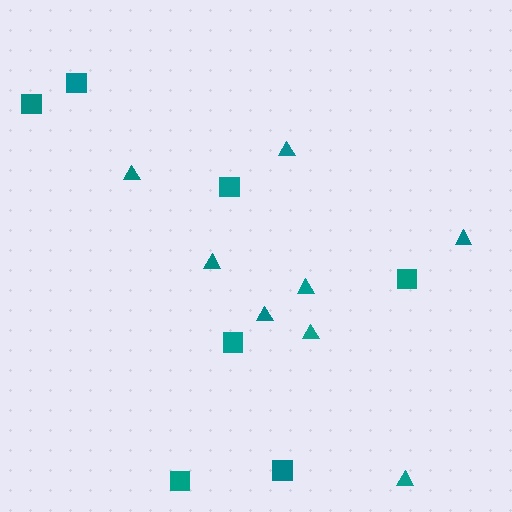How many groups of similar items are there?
There are 2 groups: one group of squares (7) and one group of triangles (8).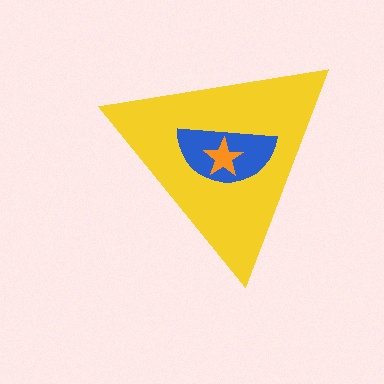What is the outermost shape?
The yellow triangle.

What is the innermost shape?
The orange star.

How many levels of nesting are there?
3.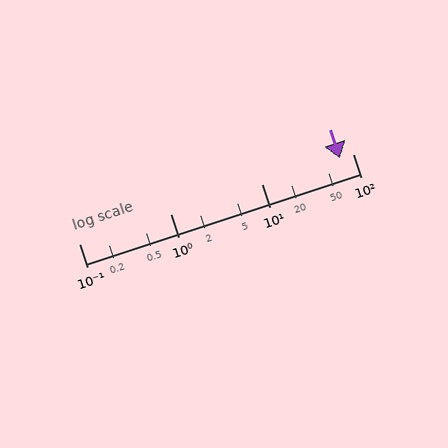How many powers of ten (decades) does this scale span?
The scale spans 3 decades, from 0.1 to 100.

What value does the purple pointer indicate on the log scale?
The pointer indicates approximately 73.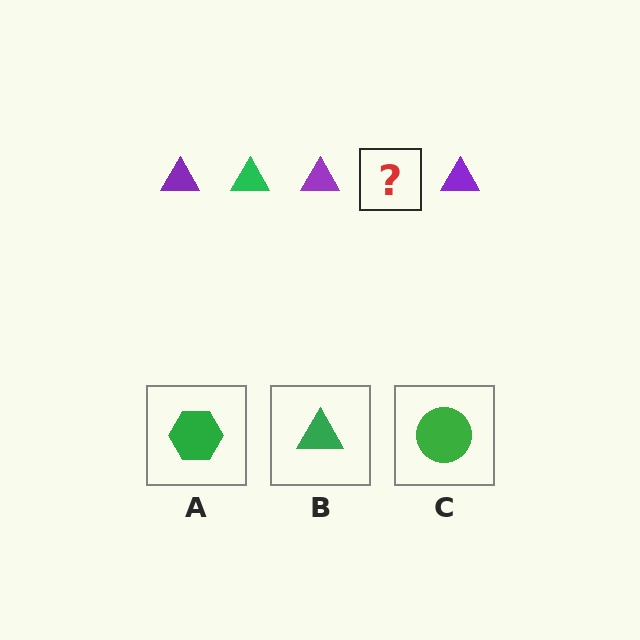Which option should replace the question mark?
Option B.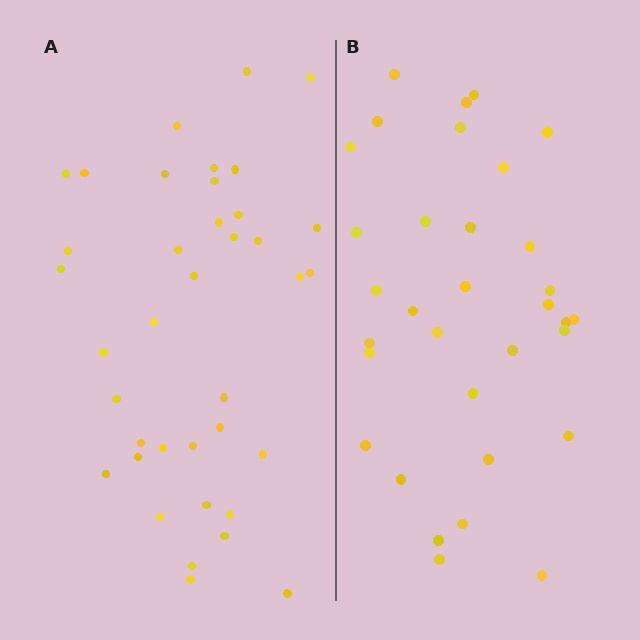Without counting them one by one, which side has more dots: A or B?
Region A (the left region) has more dots.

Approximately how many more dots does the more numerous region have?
Region A has about 5 more dots than region B.